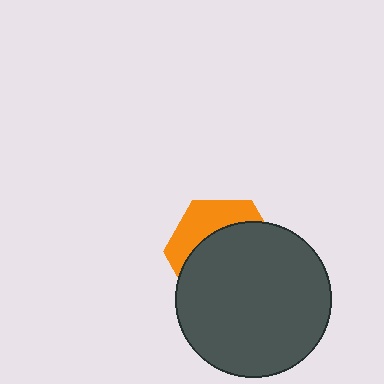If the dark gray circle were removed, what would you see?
You would see the complete orange hexagon.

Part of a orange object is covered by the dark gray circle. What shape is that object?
It is a hexagon.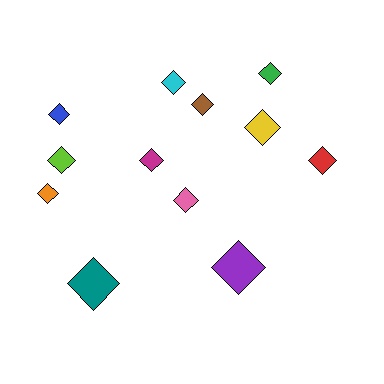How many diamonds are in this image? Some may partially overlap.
There are 12 diamonds.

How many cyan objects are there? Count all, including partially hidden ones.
There is 1 cyan object.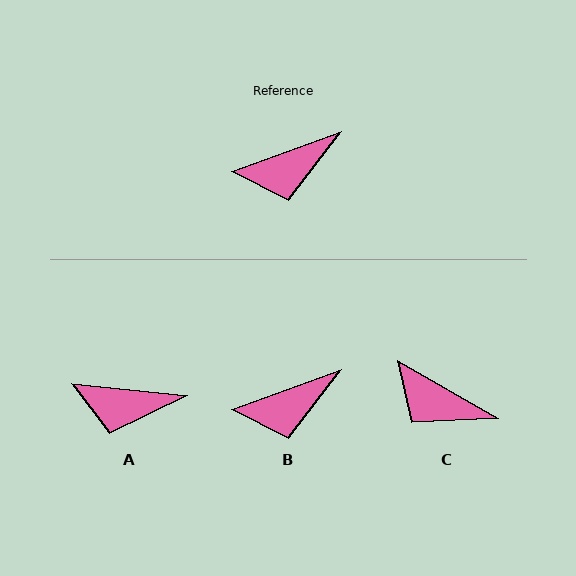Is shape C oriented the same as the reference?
No, it is off by about 50 degrees.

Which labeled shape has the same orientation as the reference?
B.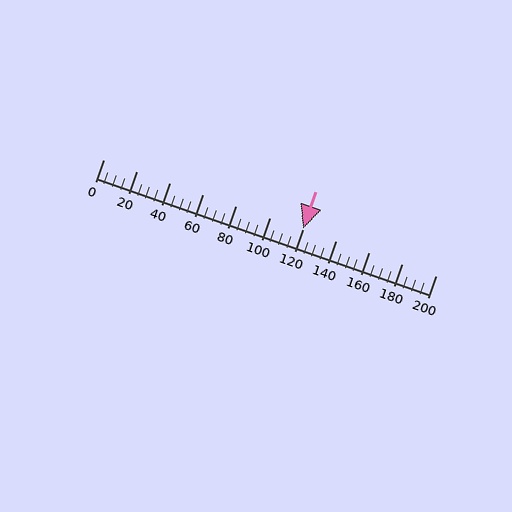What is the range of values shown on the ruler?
The ruler shows values from 0 to 200.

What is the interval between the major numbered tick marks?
The major tick marks are spaced 20 units apart.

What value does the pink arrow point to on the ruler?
The pink arrow points to approximately 120.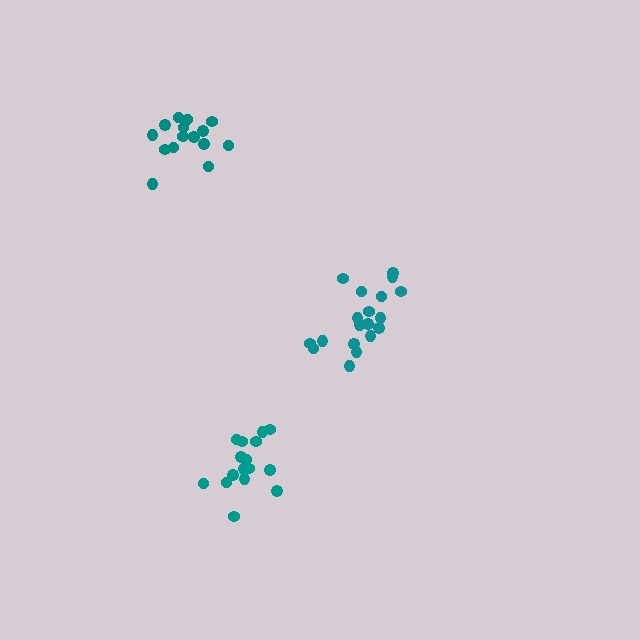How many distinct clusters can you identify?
There are 3 distinct clusters.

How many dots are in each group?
Group 1: 15 dots, Group 2: 16 dots, Group 3: 19 dots (50 total).